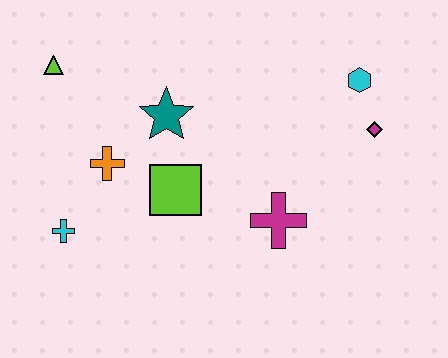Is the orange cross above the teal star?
No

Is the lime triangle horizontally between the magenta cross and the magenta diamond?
No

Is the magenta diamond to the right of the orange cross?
Yes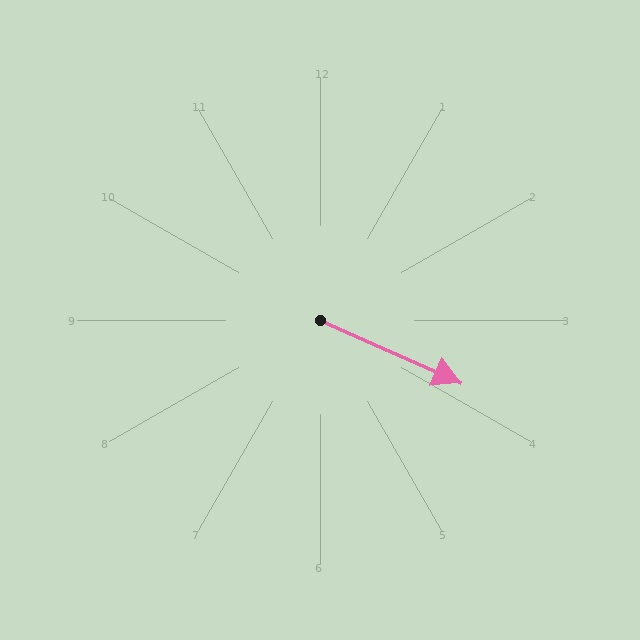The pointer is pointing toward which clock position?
Roughly 4 o'clock.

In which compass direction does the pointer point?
Southeast.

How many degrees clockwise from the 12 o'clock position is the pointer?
Approximately 114 degrees.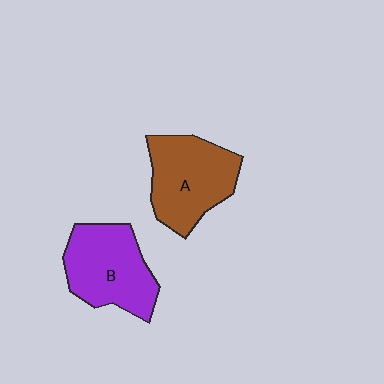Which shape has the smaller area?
Shape B (purple).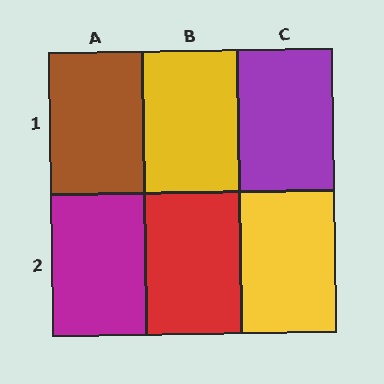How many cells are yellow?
2 cells are yellow.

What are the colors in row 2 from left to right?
Magenta, red, yellow.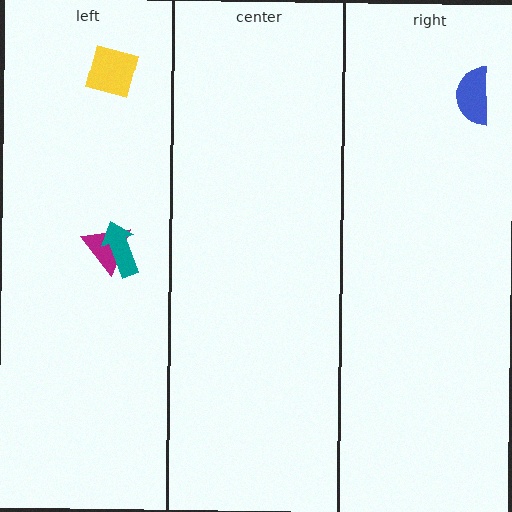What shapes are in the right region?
The blue semicircle.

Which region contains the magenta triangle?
The left region.